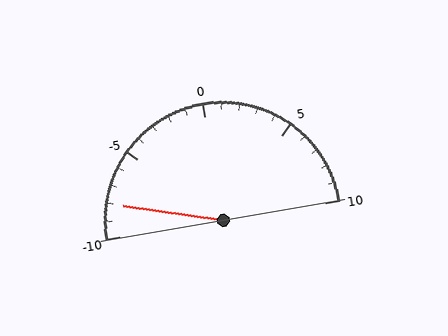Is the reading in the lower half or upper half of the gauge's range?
The reading is in the lower half of the range (-10 to 10).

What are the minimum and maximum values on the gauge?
The gauge ranges from -10 to 10.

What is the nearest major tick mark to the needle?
The nearest major tick mark is -10.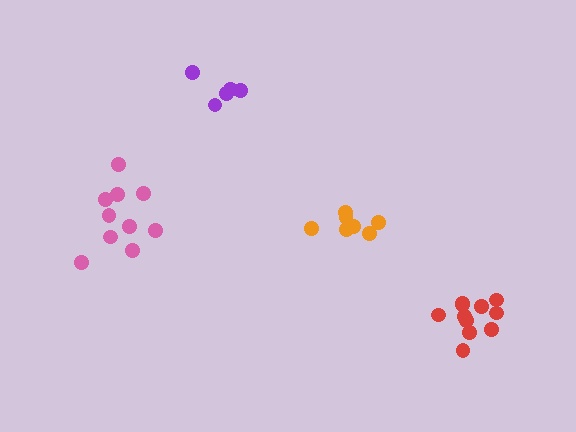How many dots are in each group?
Group 1: 7 dots, Group 2: 11 dots, Group 3: 10 dots, Group 4: 5 dots (33 total).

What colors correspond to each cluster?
The clusters are colored: orange, red, pink, purple.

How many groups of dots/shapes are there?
There are 4 groups.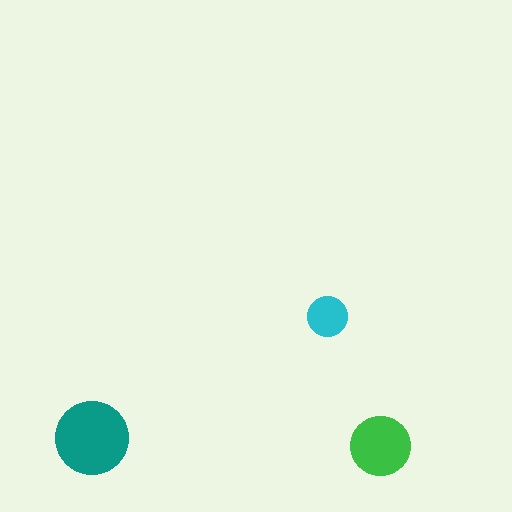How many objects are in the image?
There are 3 objects in the image.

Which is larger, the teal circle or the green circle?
The teal one.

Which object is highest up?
The cyan circle is topmost.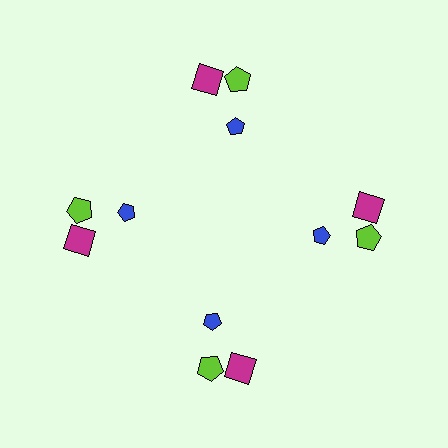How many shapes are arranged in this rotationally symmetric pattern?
There are 12 shapes, arranged in 4 groups of 3.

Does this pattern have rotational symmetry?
Yes, this pattern has 4-fold rotational symmetry. It looks the same after rotating 90 degrees around the center.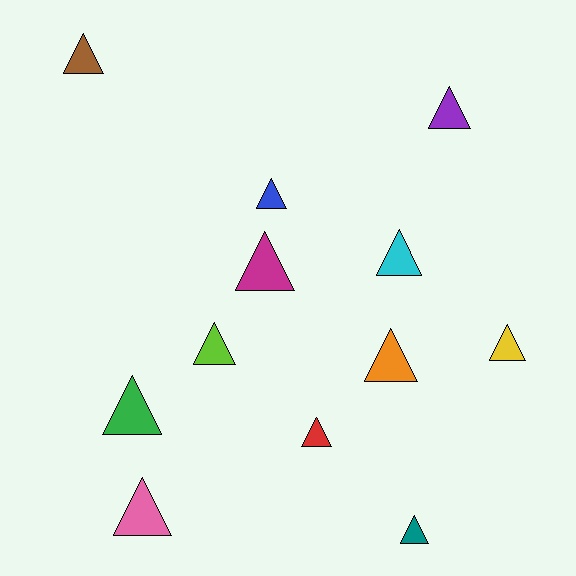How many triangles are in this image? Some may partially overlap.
There are 12 triangles.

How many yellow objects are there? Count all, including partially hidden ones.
There is 1 yellow object.